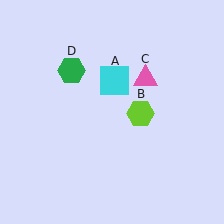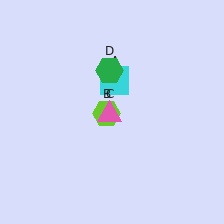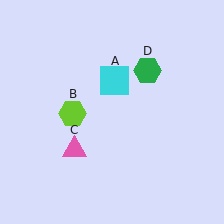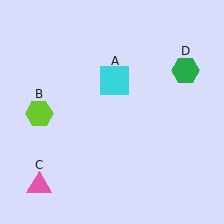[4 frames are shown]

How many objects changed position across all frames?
3 objects changed position: lime hexagon (object B), pink triangle (object C), green hexagon (object D).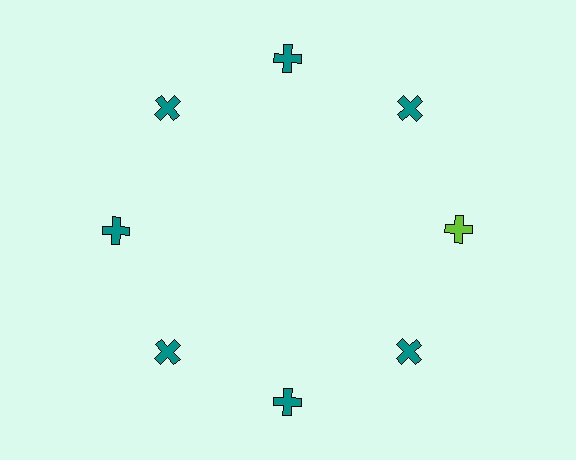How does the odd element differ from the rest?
It has a different color: lime instead of teal.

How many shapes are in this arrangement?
There are 8 shapes arranged in a ring pattern.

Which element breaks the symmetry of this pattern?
The lime cross at roughly the 3 o'clock position breaks the symmetry. All other shapes are teal crosses.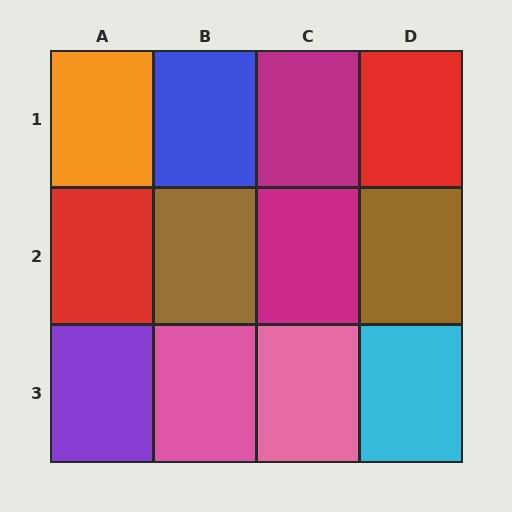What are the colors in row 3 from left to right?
Purple, pink, pink, cyan.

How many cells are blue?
1 cell is blue.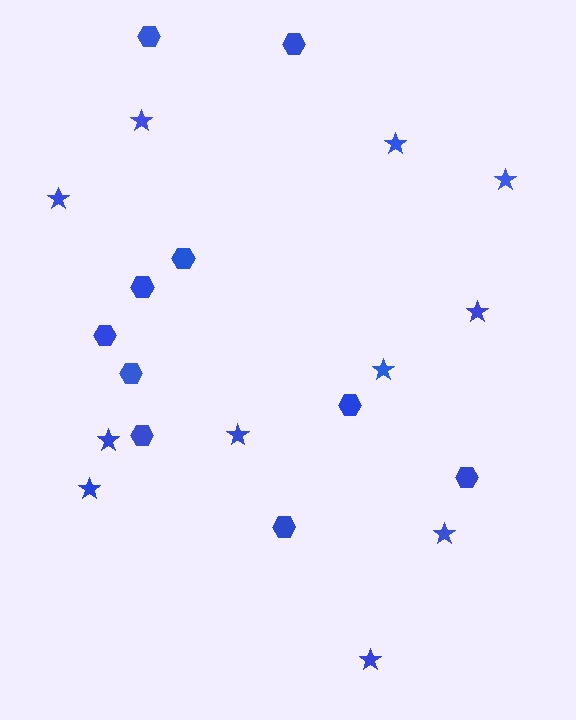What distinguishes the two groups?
There are 2 groups: one group of hexagons (10) and one group of stars (11).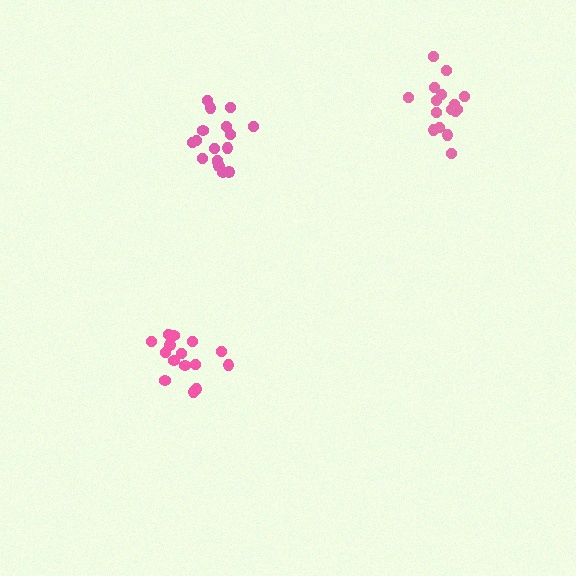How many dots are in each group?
Group 1: 16 dots, Group 2: 17 dots, Group 3: 15 dots (48 total).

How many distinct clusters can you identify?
There are 3 distinct clusters.